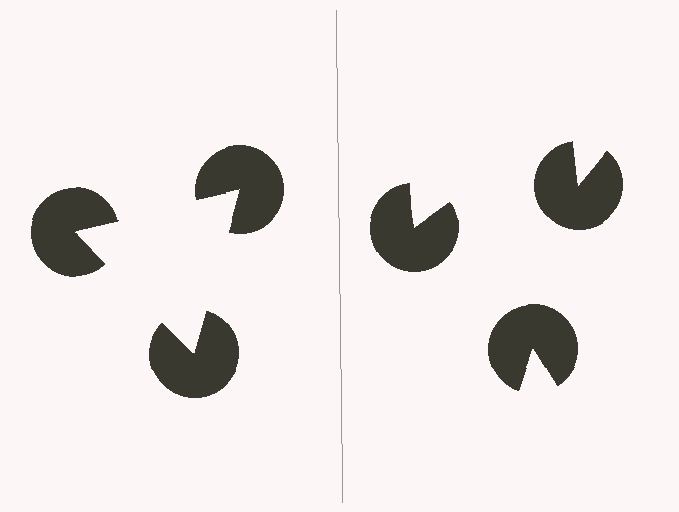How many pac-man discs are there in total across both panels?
6 — 3 on each side.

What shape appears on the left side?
An illusory triangle.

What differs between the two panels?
The pac-man discs are positioned identically on both sides; only the wedge orientations differ. On the left they align to a triangle; on the right they are misaligned.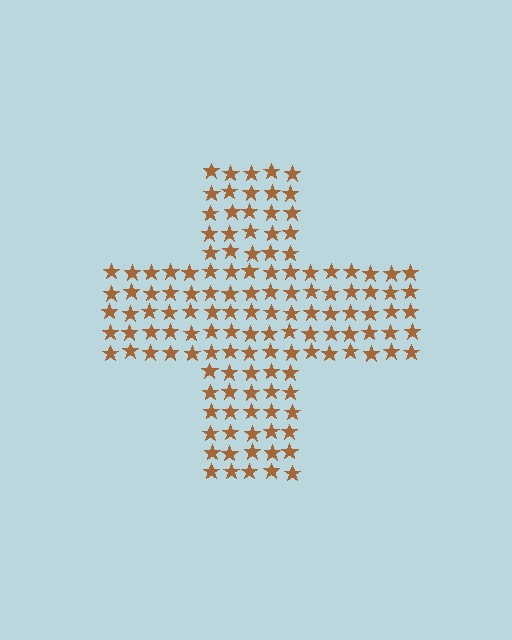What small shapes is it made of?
It is made of small stars.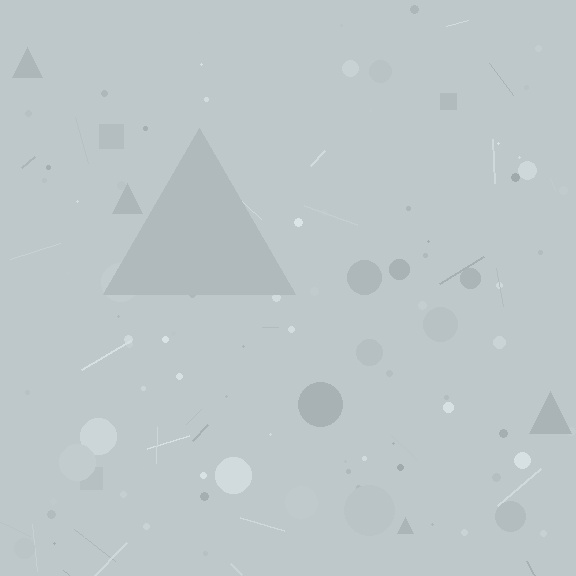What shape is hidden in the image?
A triangle is hidden in the image.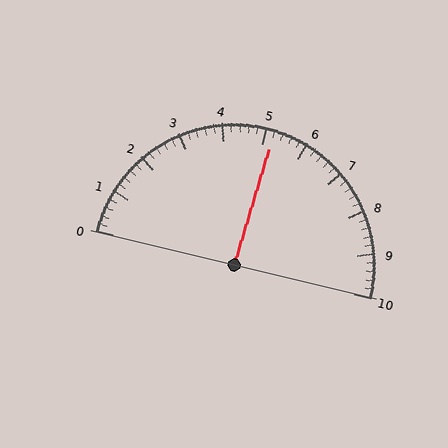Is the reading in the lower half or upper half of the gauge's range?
The reading is in the upper half of the range (0 to 10).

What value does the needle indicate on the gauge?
The needle indicates approximately 5.2.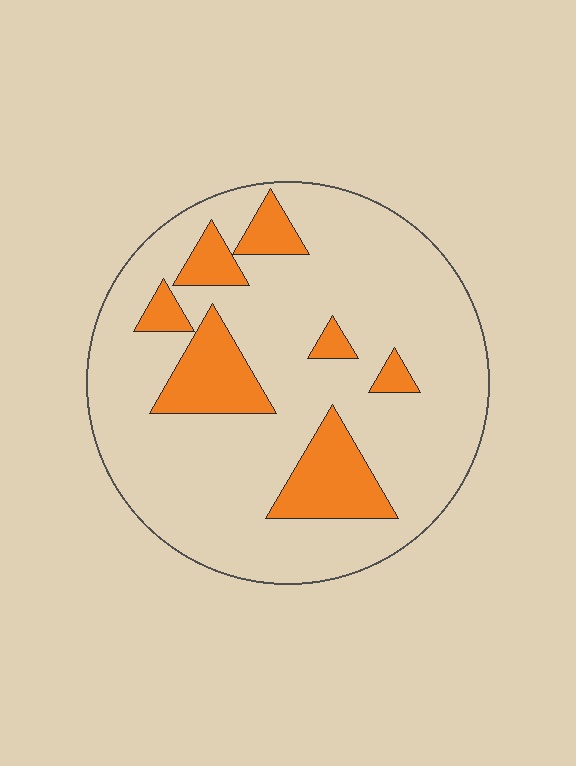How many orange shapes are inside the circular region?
7.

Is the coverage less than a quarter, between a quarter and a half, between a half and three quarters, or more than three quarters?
Less than a quarter.